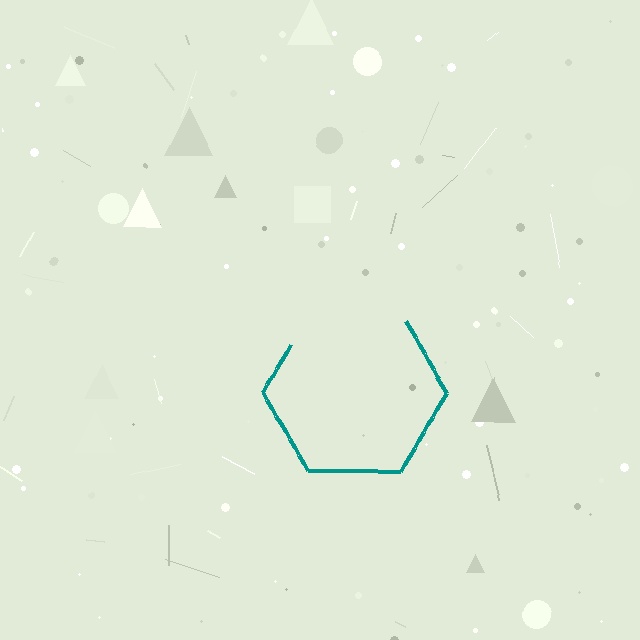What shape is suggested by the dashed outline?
The dashed outline suggests a hexagon.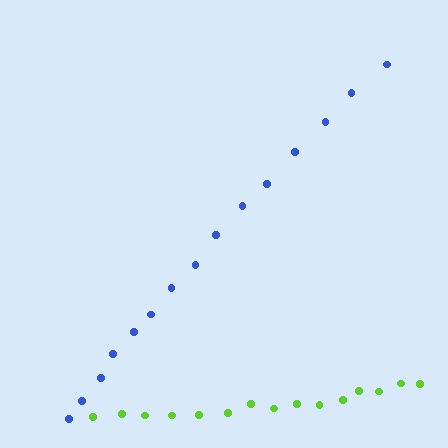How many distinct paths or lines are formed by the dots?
There are 2 distinct paths.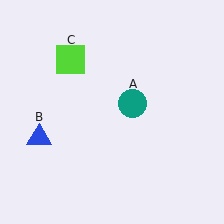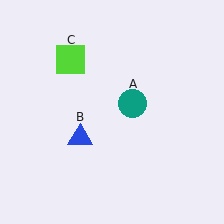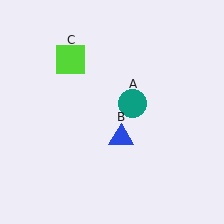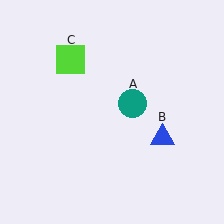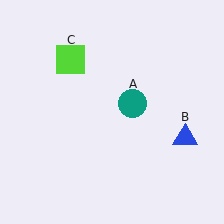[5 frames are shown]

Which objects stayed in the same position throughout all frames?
Teal circle (object A) and lime square (object C) remained stationary.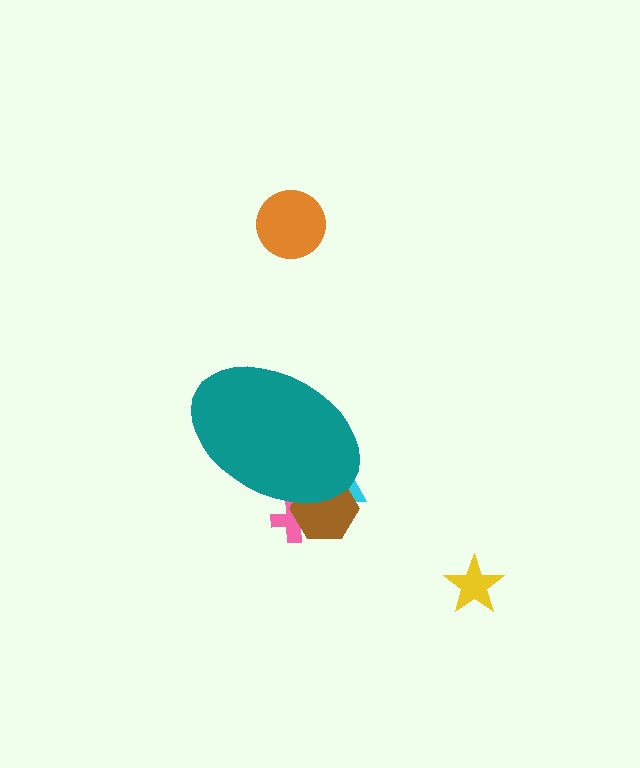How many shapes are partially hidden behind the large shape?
3 shapes are partially hidden.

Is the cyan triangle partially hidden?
Yes, the cyan triangle is partially hidden behind the teal ellipse.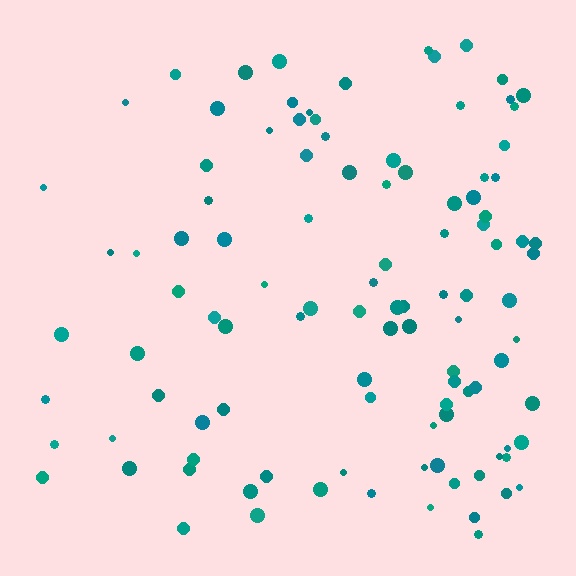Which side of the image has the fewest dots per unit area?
The left.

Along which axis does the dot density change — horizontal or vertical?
Horizontal.